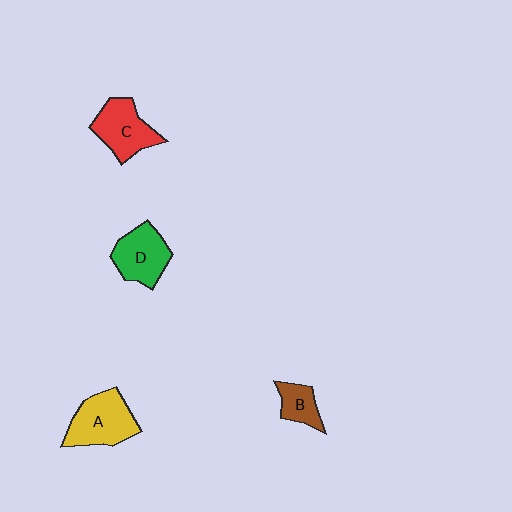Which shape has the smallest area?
Shape B (brown).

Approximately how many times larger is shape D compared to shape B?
Approximately 1.8 times.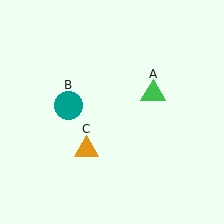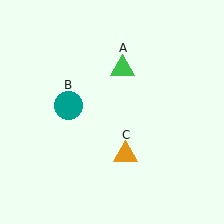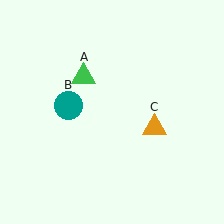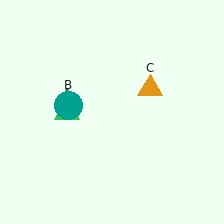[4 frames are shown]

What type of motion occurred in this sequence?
The green triangle (object A), orange triangle (object C) rotated counterclockwise around the center of the scene.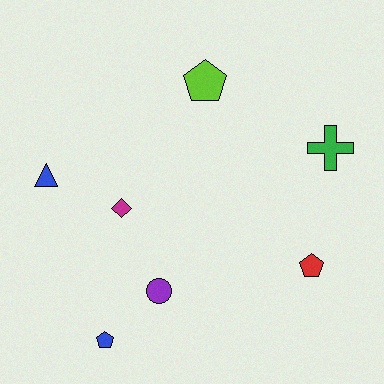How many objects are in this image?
There are 7 objects.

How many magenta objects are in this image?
There is 1 magenta object.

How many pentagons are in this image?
There are 3 pentagons.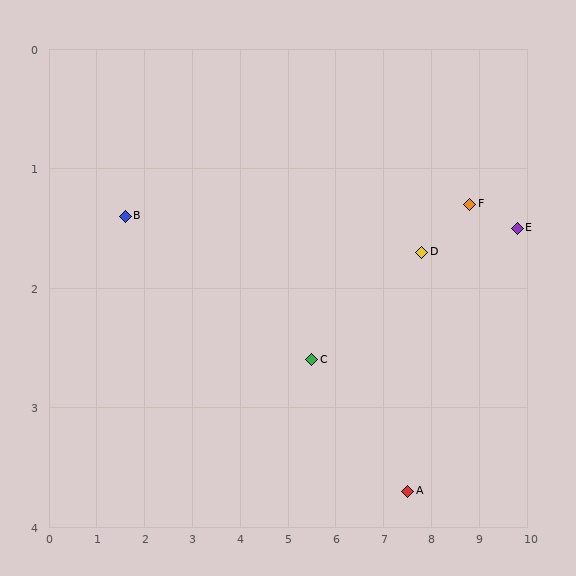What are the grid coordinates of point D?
Point D is at approximately (7.8, 1.7).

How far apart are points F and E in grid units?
Points F and E are about 1.0 grid units apart.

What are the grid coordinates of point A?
Point A is at approximately (7.5, 3.7).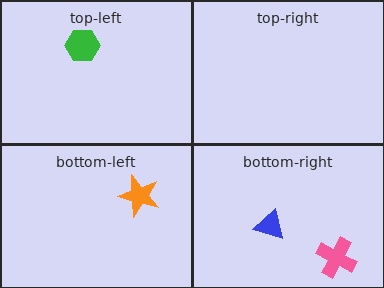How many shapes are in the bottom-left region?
1.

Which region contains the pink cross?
The bottom-right region.